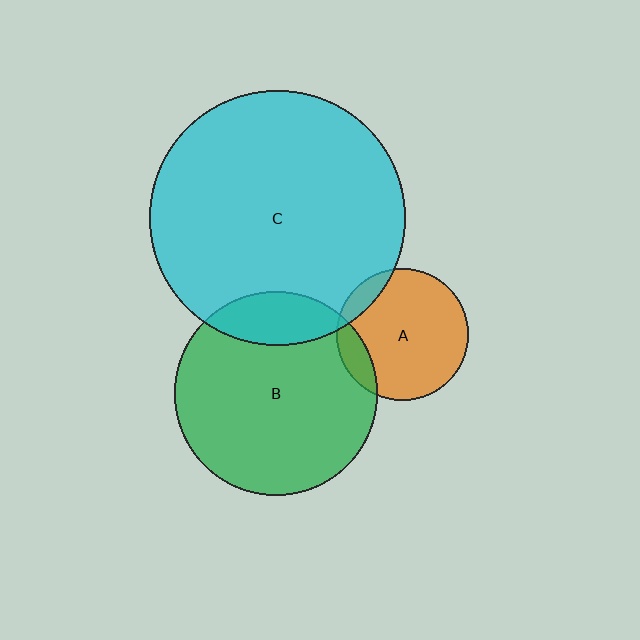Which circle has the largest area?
Circle C (cyan).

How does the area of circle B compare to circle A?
Approximately 2.4 times.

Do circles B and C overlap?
Yes.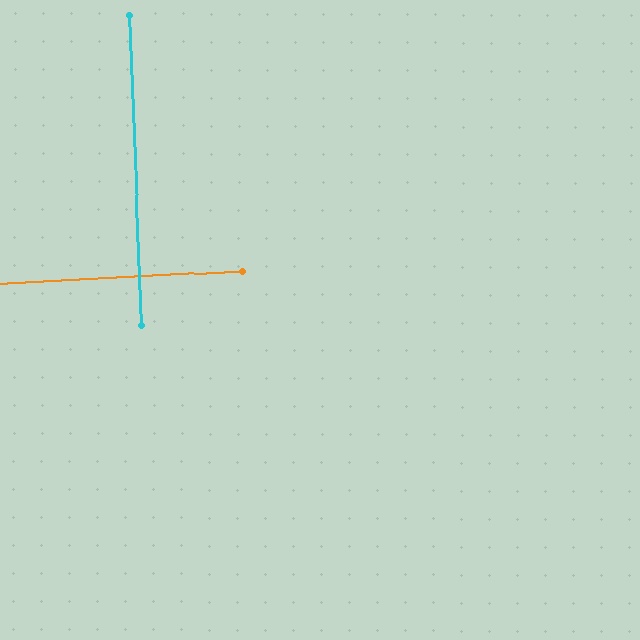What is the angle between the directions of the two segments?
Approximately 89 degrees.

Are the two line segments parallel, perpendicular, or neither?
Perpendicular — they meet at approximately 89°.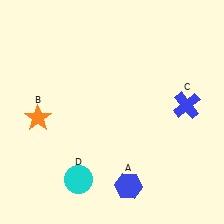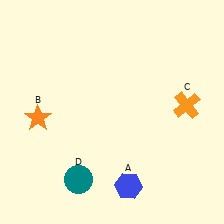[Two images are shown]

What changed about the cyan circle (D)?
In Image 1, D is cyan. In Image 2, it changed to teal.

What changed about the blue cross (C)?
In Image 1, C is blue. In Image 2, it changed to orange.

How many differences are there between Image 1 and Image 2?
There are 2 differences between the two images.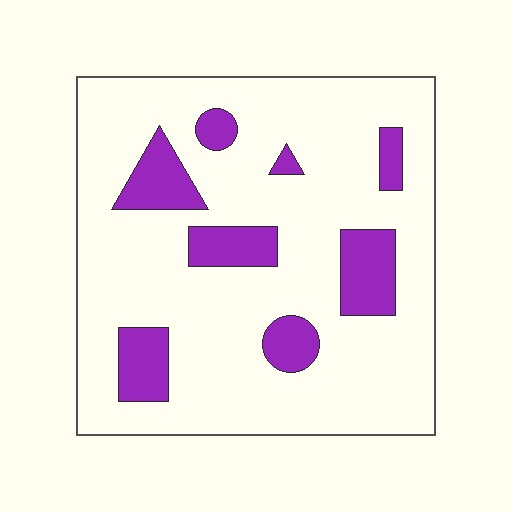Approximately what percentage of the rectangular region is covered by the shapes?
Approximately 20%.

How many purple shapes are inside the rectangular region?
8.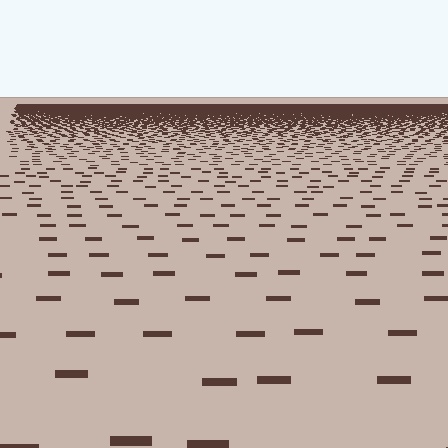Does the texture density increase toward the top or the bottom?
Density increases toward the top.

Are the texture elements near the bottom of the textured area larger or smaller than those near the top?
Larger. Near the bottom, elements are closer to the viewer and appear at a bigger on-screen size.